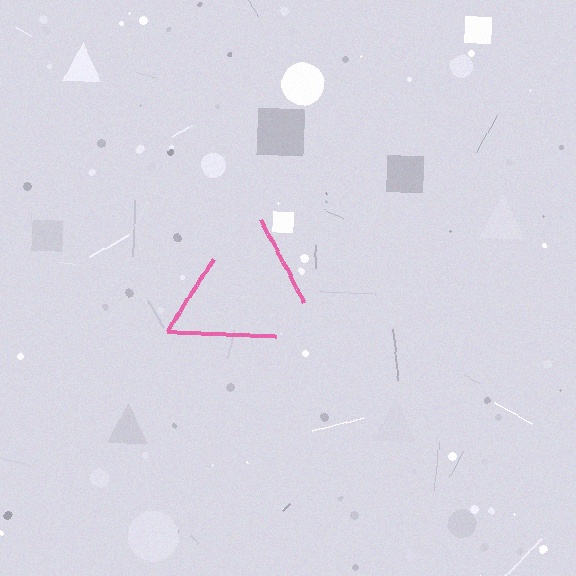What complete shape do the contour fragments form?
The contour fragments form a triangle.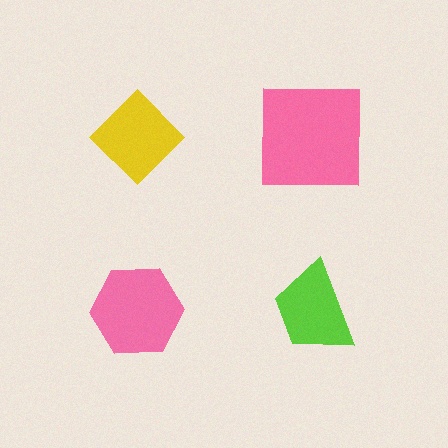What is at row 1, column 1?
A yellow diamond.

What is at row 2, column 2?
A lime trapezoid.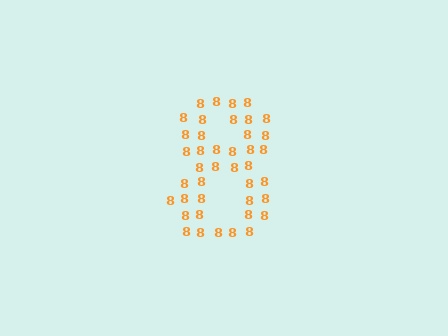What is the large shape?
The large shape is the digit 8.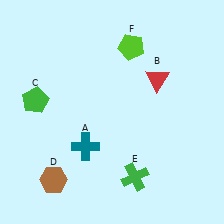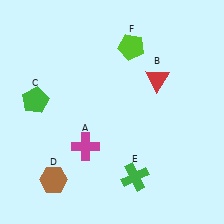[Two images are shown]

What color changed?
The cross (A) changed from teal in Image 1 to magenta in Image 2.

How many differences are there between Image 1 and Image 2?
There is 1 difference between the two images.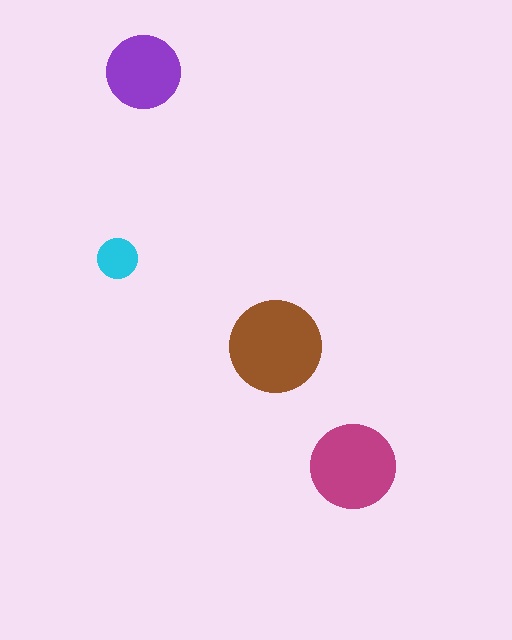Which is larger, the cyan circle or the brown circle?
The brown one.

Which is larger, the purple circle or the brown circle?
The brown one.